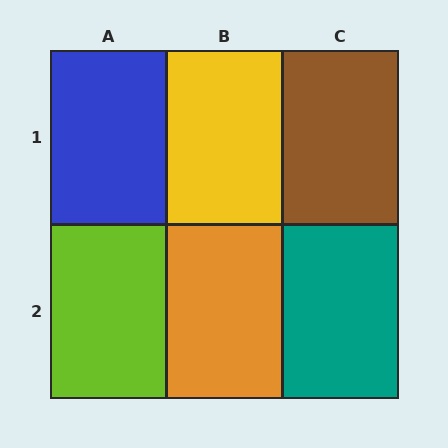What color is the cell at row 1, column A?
Blue.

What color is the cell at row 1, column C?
Brown.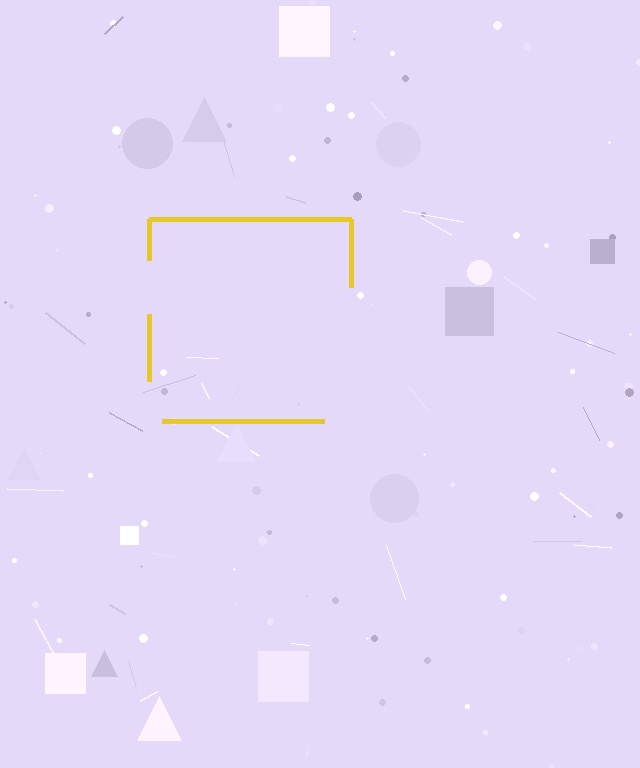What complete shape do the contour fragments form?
The contour fragments form a square.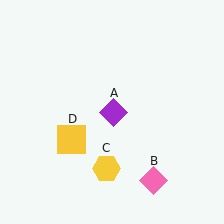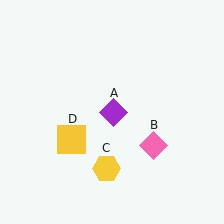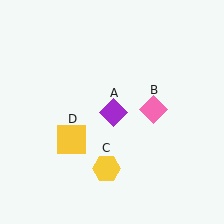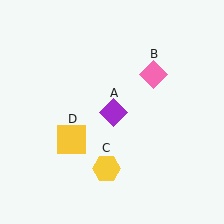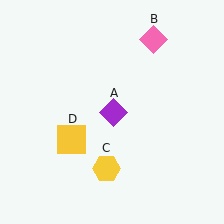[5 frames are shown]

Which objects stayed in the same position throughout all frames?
Purple diamond (object A) and yellow hexagon (object C) and yellow square (object D) remained stationary.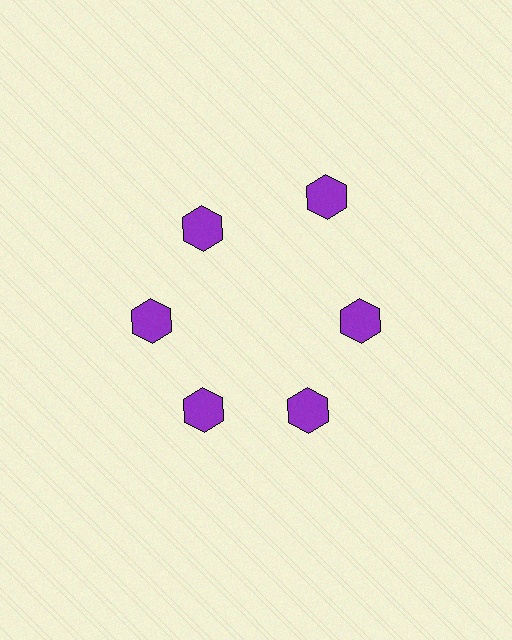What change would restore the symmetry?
The symmetry would be restored by moving it inward, back onto the ring so that all 6 hexagons sit at equal angles and equal distance from the center.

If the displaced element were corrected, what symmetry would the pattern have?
It would have 6-fold rotational symmetry — the pattern would map onto itself every 60 degrees.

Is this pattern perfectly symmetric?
No. The 6 purple hexagons are arranged in a ring, but one element near the 1 o'clock position is pushed outward from the center, breaking the 6-fold rotational symmetry.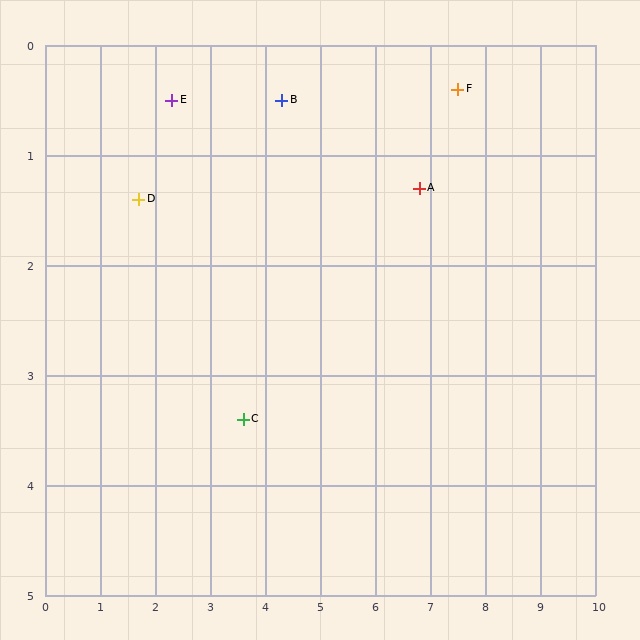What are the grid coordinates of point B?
Point B is at approximately (4.3, 0.5).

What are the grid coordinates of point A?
Point A is at approximately (6.8, 1.3).